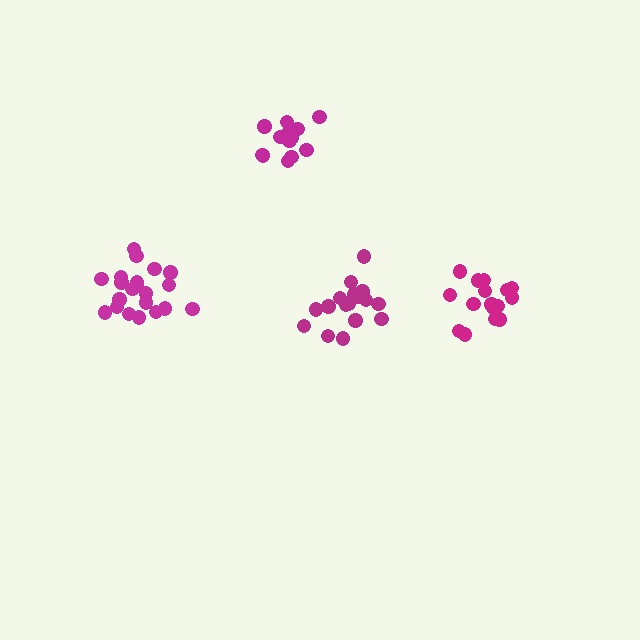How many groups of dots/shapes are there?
There are 4 groups.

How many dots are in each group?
Group 1: 17 dots, Group 2: 15 dots, Group 3: 16 dots, Group 4: 21 dots (69 total).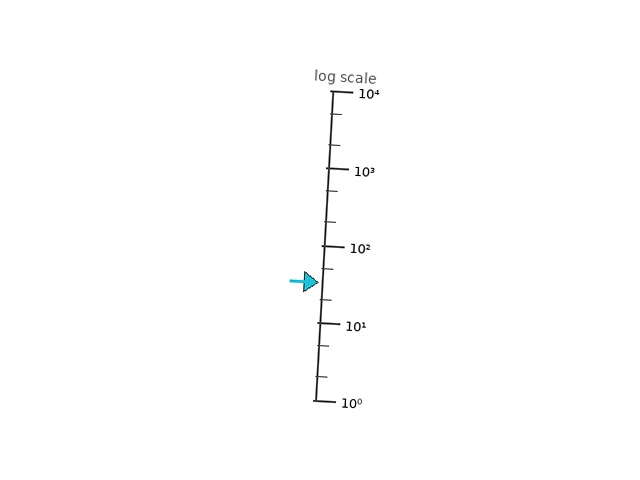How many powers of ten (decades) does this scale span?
The scale spans 4 decades, from 1 to 10000.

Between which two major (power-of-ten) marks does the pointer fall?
The pointer is between 10 and 100.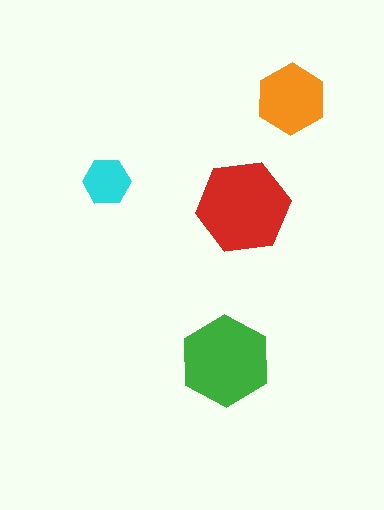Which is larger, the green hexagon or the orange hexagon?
The green one.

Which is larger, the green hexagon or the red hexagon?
The red one.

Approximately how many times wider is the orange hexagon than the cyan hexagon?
About 1.5 times wider.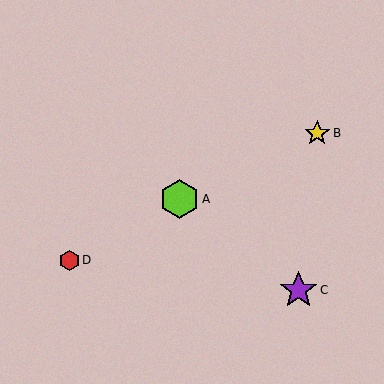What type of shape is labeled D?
Shape D is a red hexagon.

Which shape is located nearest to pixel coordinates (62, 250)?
The red hexagon (labeled D) at (69, 260) is nearest to that location.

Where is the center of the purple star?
The center of the purple star is at (298, 290).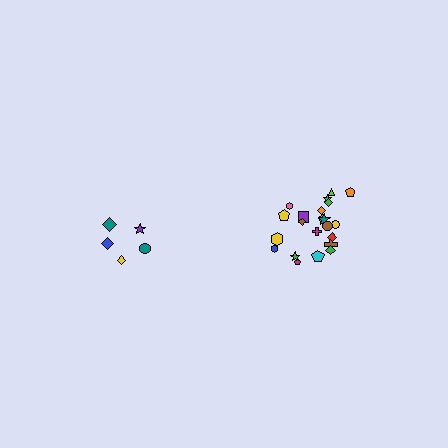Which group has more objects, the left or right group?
The right group.